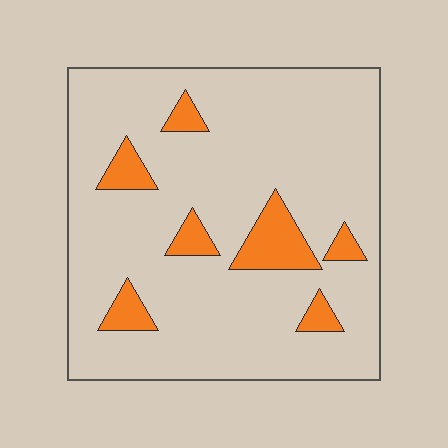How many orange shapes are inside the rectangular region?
7.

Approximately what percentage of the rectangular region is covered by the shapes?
Approximately 10%.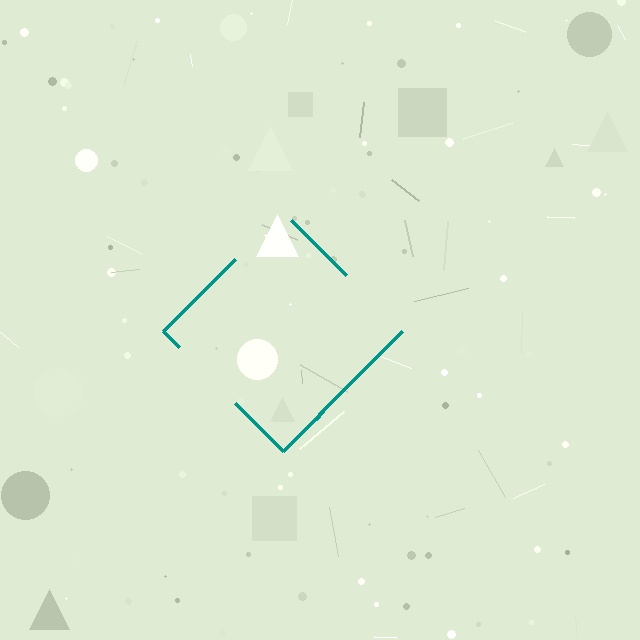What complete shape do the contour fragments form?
The contour fragments form a diamond.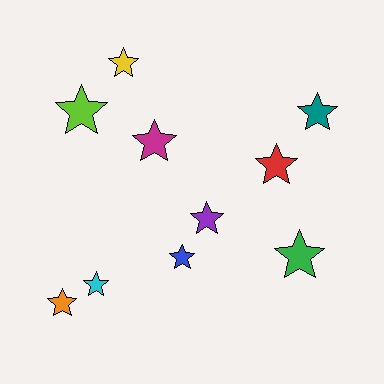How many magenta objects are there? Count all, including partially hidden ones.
There is 1 magenta object.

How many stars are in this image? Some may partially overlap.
There are 10 stars.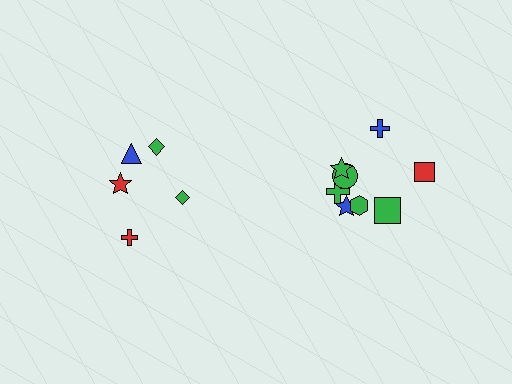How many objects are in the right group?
There are 8 objects.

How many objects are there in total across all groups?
There are 13 objects.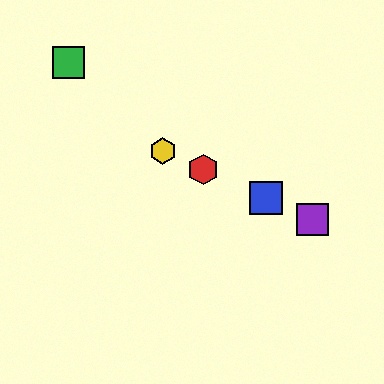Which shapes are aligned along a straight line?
The red hexagon, the blue square, the yellow hexagon, the purple square are aligned along a straight line.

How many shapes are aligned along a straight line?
4 shapes (the red hexagon, the blue square, the yellow hexagon, the purple square) are aligned along a straight line.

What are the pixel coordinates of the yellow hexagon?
The yellow hexagon is at (163, 151).